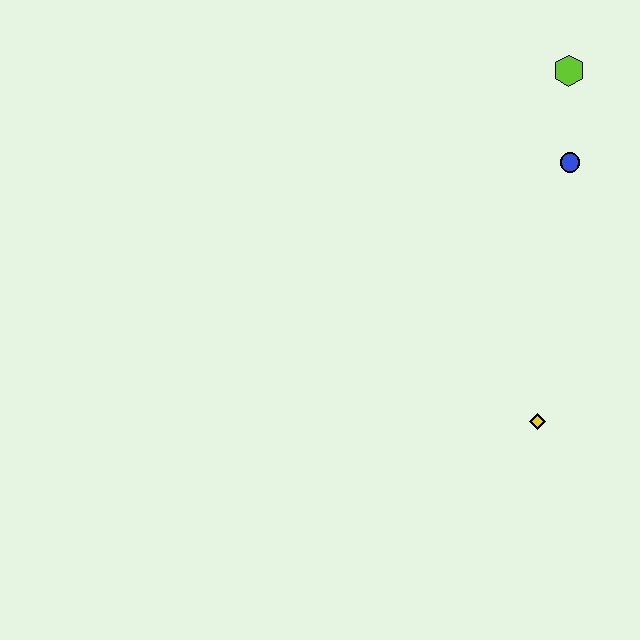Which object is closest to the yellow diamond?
The blue circle is closest to the yellow diamond.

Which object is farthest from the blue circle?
The yellow diamond is farthest from the blue circle.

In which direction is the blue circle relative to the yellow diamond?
The blue circle is above the yellow diamond.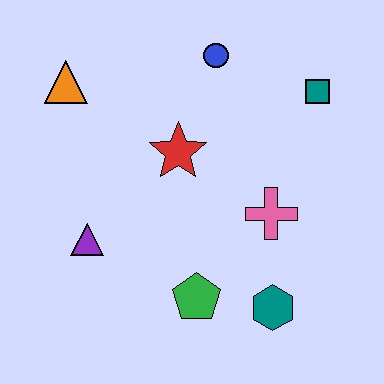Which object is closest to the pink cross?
The teal hexagon is closest to the pink cross.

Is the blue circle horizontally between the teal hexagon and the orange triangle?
Yes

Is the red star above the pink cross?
Yes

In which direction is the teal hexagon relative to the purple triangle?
The teal hexagon is to the right of the purple triangle.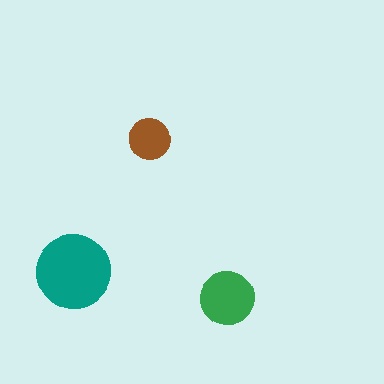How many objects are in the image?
There are 3 objects in the image.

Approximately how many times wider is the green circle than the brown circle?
About 1.5 times wider.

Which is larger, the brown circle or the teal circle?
The teal one.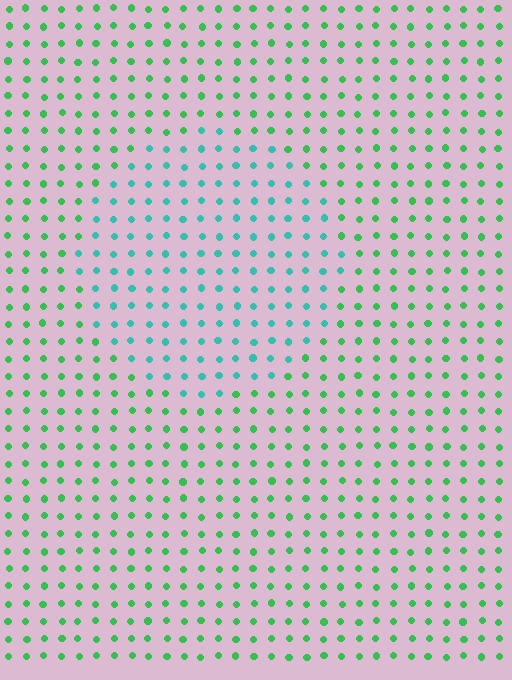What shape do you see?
I see a circle.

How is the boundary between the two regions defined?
The boundary is defined purely by a slight shift in hue (about 40 degrees). Spacing, size, and orientation are identical on both sides.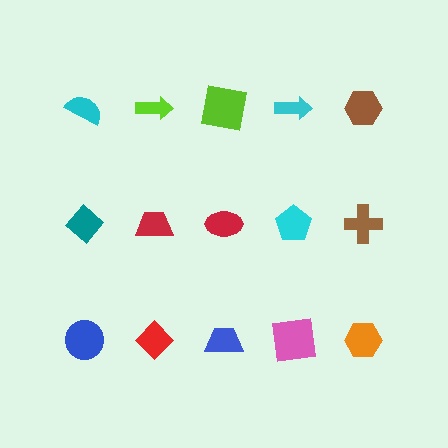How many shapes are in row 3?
5 shapes.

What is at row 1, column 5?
A brown hexagon.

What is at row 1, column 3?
A lime square.